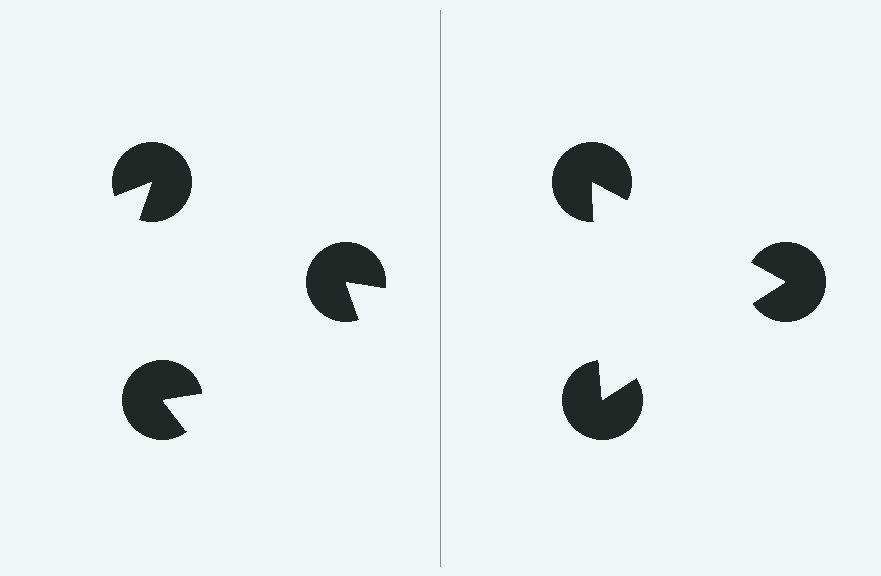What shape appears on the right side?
An illusory triangle.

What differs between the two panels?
The pac-man discs are positioned identically on both sides; only the wedge orientations differ. On the right they align to a triangle; on the left they are misaligned.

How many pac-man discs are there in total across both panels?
6 — 3 on each side.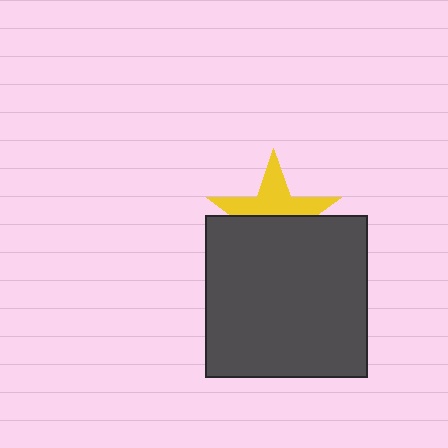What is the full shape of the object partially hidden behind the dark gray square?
The partially hidden object is a yellow star.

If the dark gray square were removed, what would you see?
You would see the complete yellow star.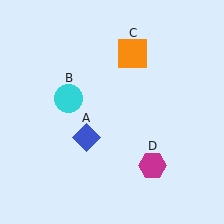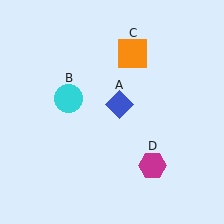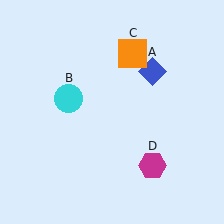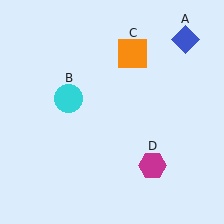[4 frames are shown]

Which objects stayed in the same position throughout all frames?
Cyan circle (object B) and orange square (object C) and magenta hexagon (object D) remained stationary.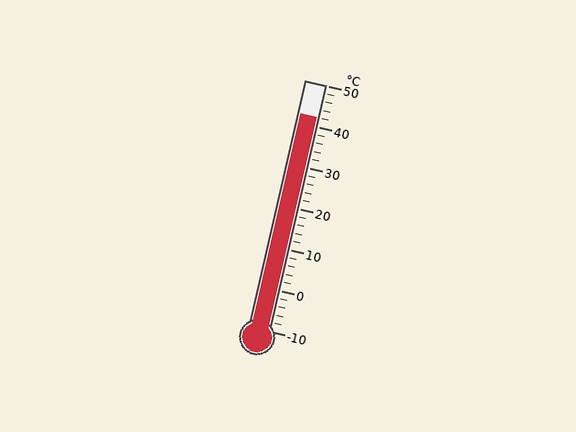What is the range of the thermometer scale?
The thermometer scale ranges from -10°C to 50°C.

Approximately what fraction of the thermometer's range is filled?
The thermometer is filled to approximately 85% of its range.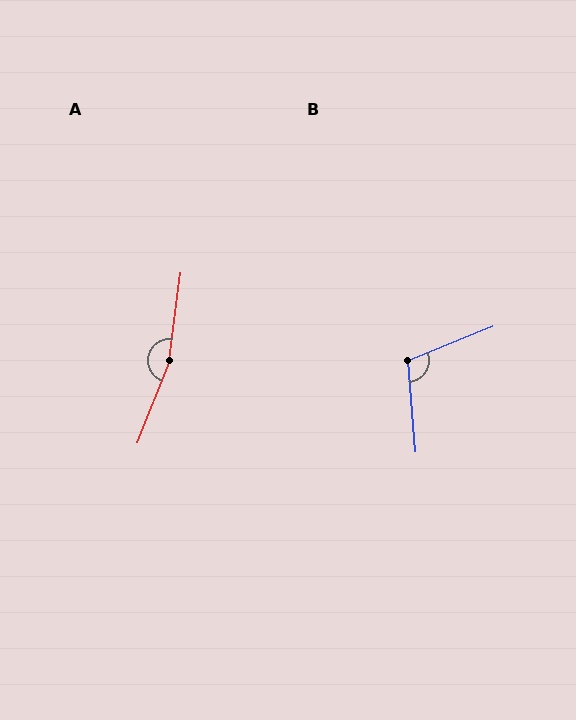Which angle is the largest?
A, at approximately 166 degrees.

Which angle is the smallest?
B, at approximately 107 degrees.